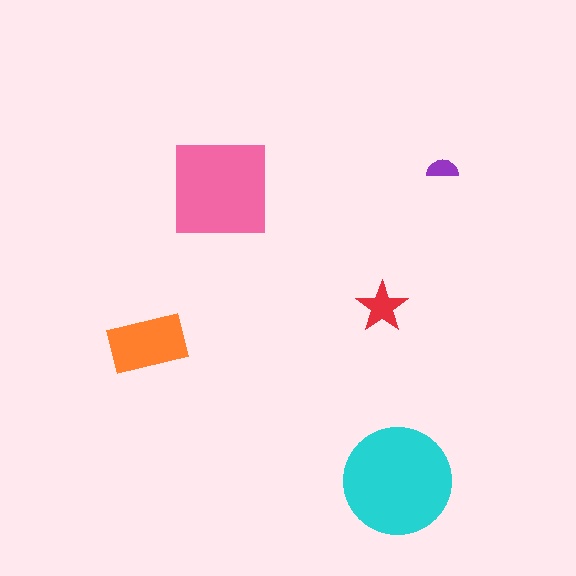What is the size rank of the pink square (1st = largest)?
2nd.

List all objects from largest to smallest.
The cyan circle, the pink square, the orange rectangle, the red star, the purple semicircle.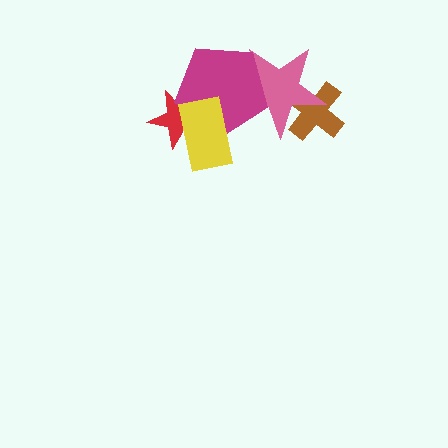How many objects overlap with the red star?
2 objects overlap with the red star.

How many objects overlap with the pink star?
2 objects overlap with the pink star.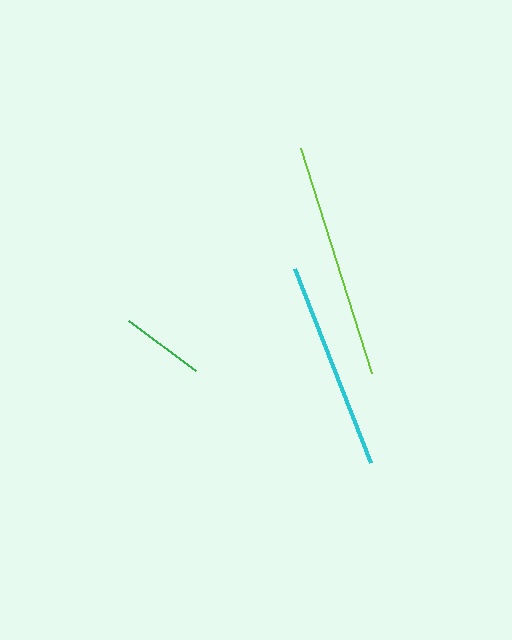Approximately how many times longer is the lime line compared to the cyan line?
The lime line is approximately 1.1 times the length of the cyan line.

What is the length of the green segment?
The green segment is approximately 83 pixels long.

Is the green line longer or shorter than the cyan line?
The cyan line is longer than the green line.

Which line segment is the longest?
The lime line is the longest at approximately 235 pixels.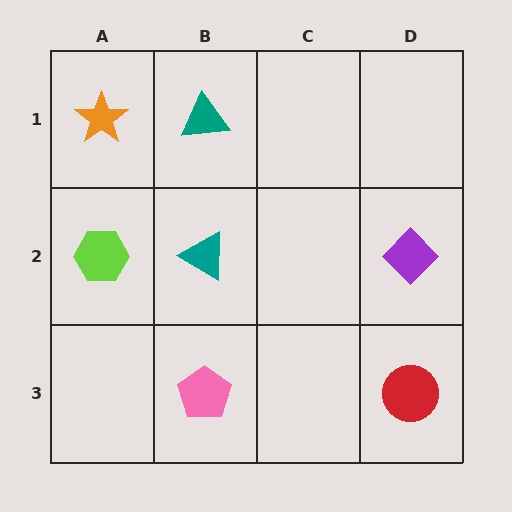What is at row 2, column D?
A purple diamond.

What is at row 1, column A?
An orange star.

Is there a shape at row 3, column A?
No, that cell is empty.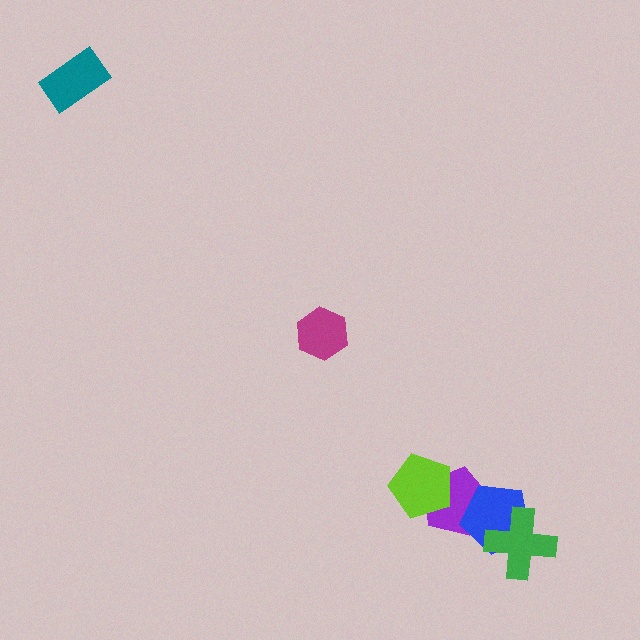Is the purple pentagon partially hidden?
Yes, it is partially covered by another shape.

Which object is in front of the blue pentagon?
The green cross is in front of the blue pentagon.